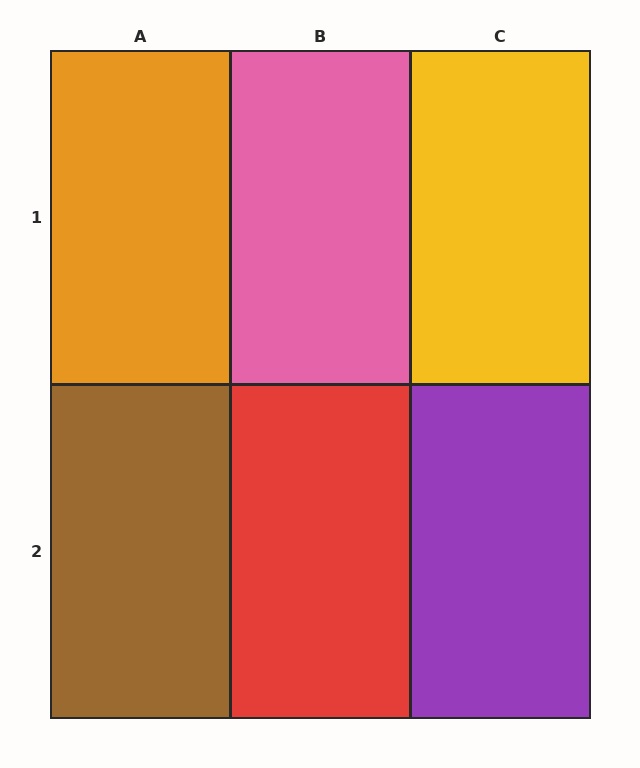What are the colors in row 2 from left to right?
Brown, red, purple.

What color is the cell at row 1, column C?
Yellow.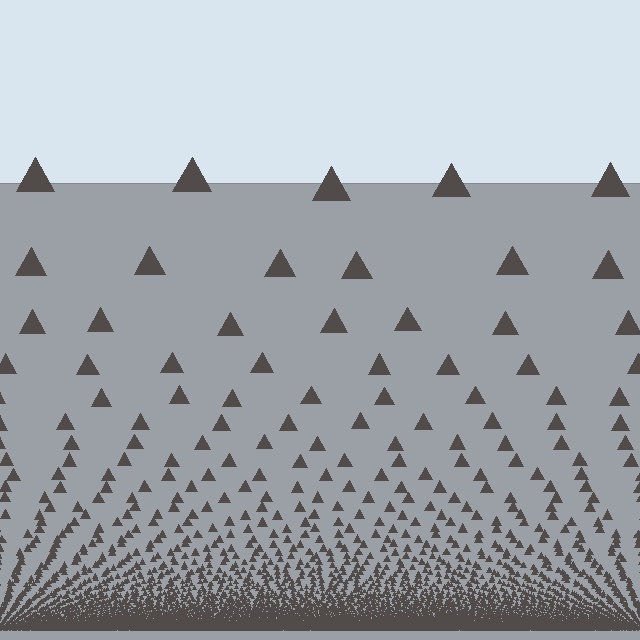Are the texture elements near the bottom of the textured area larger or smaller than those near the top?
Smaller. The gradient is inverted — elements near the bottom are smaller and denser.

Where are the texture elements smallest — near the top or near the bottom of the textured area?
Near the bottom.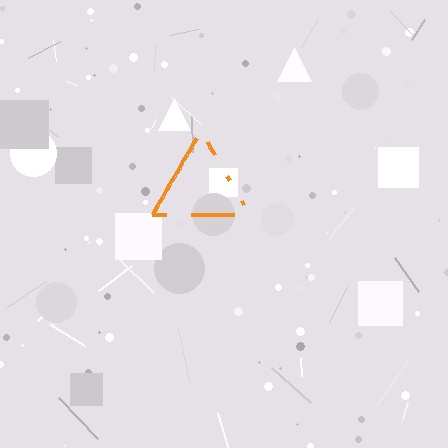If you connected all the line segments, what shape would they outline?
They would outline a triangle.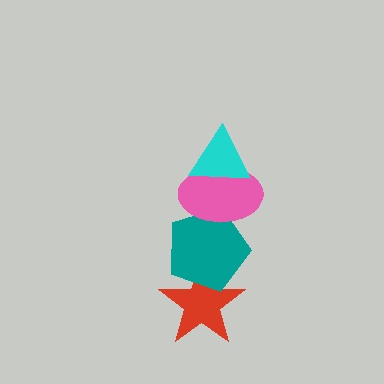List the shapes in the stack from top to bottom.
From top to bottom: the cyan triangle, the pink ellipse, the teal pentagon, the red star.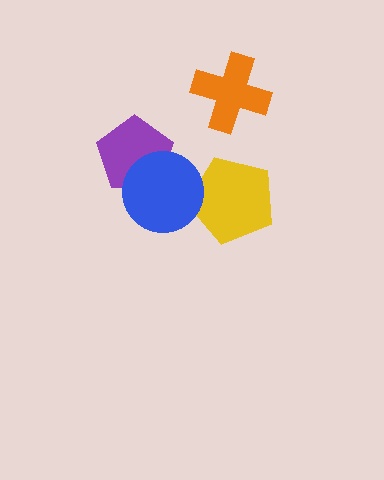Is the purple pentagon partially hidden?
Yes, it is partially covered by another shape.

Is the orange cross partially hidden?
No, no other shape covers it.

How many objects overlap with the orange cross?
0 objects overlap with the orange cross.